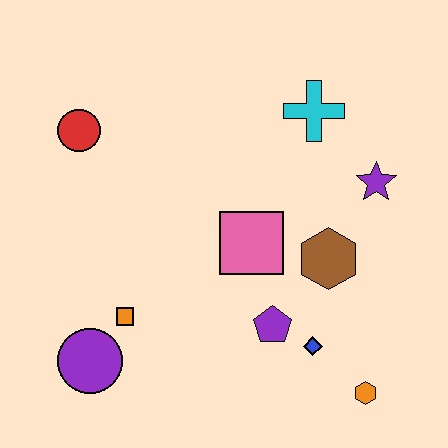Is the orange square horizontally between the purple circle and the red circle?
No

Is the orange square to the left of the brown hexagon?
Yes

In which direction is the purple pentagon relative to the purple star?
The purple pentagon is below the purple star.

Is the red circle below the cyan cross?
Yes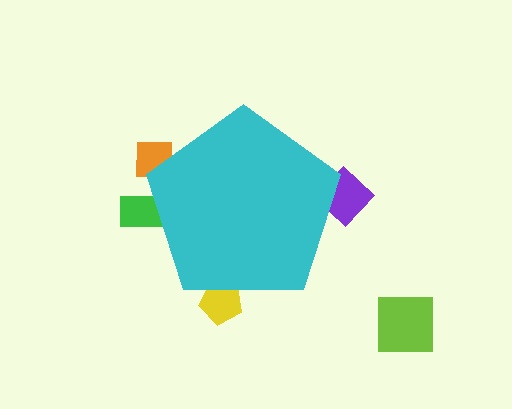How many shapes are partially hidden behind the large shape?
4 shapes are partially hidden.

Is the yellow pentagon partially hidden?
Yes, the yellow pentagon is partially hidden behind the cyan pentagon.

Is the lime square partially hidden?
No, the lime square is fully visible.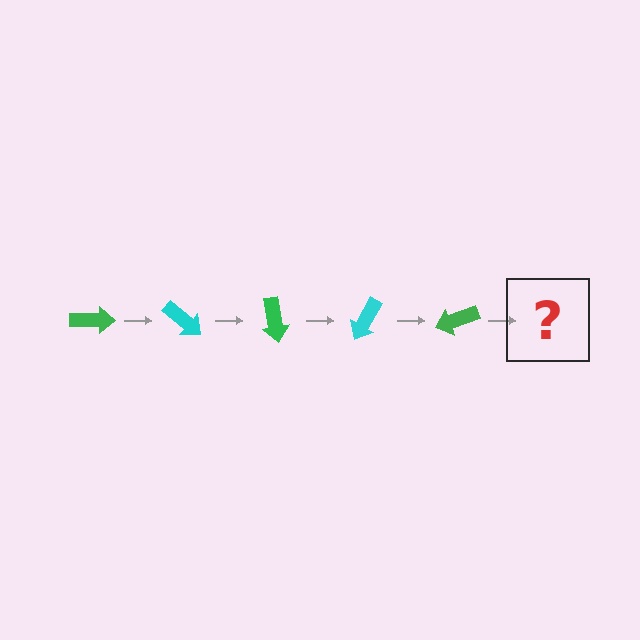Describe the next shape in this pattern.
It should be a cyan arrow, rotated 200 degrees from the start.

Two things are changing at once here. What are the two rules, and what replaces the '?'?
The two rules are that it rotates 40 degrees each step and the color cycles through green and cyan. The '?' should be a cyan arrow, rotated 200 degrees from the start.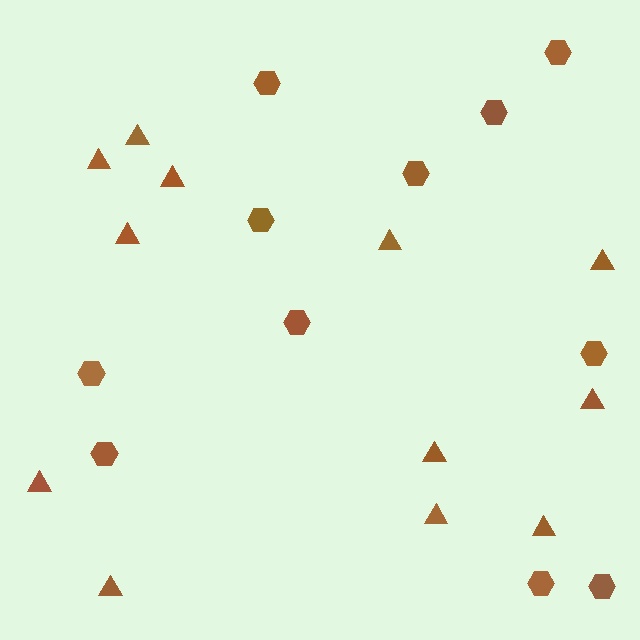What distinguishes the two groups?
There are 2 groups: one group of triangles (12) and one group of hexagons (11).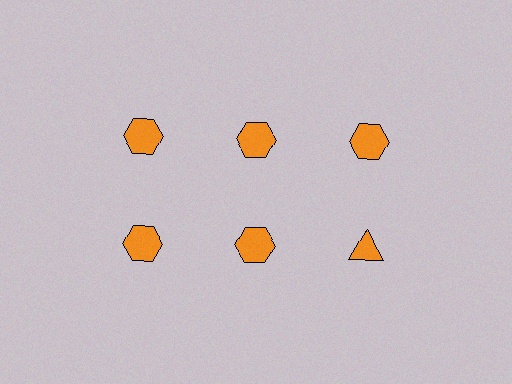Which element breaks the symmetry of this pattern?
The orange triangle in the second row, center column breaks the symmetry. All other shapes are orange hexagons.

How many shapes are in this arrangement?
There are 6 shapes arranged in a grid pattern.